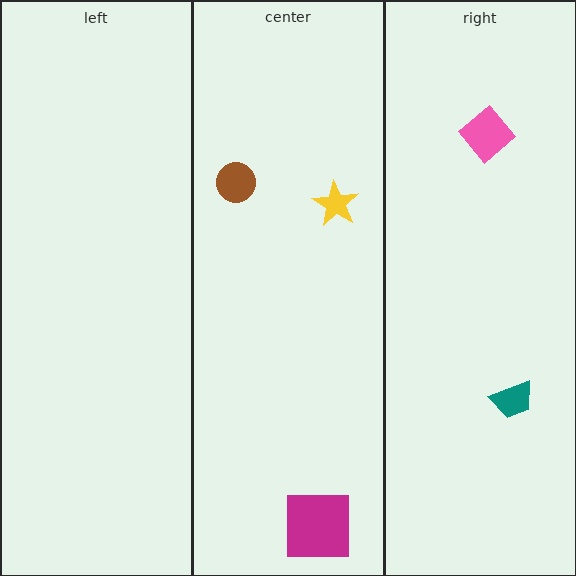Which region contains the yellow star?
The center region.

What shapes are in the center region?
The magenta square, the brown circle, the yellow star.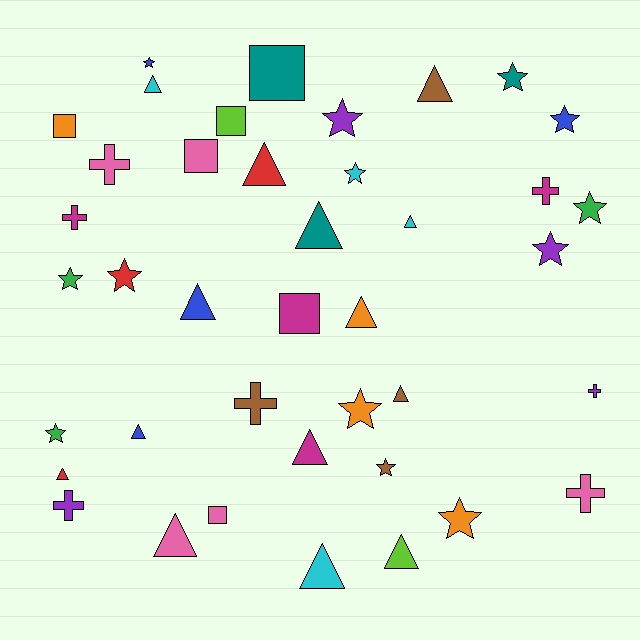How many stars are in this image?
There are 13 stars.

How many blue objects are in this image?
There are 4 blue objects.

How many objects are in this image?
There are 40 objects.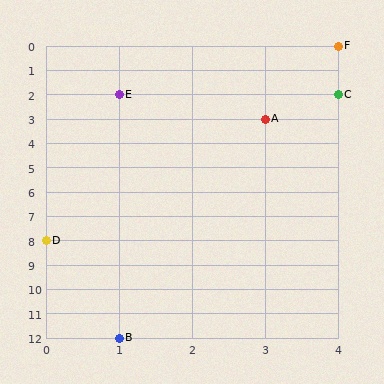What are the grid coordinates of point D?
Point D is at grid coordinates (0, 8).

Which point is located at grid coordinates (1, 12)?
Point B is at (1, 12).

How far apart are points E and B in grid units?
Points E and B are 10 rows apart.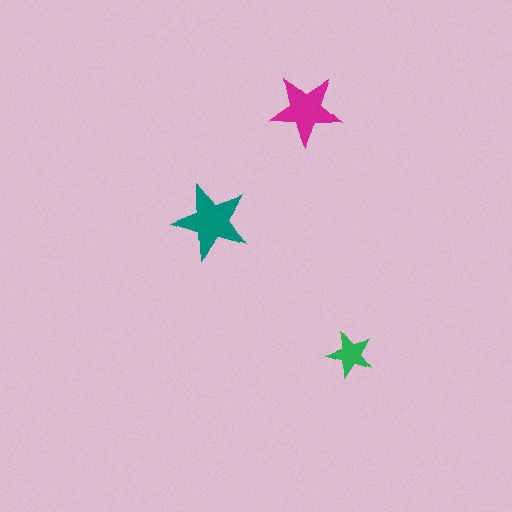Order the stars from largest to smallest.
the teal one, the magenta one, the green one.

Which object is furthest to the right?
The green star is rightmost.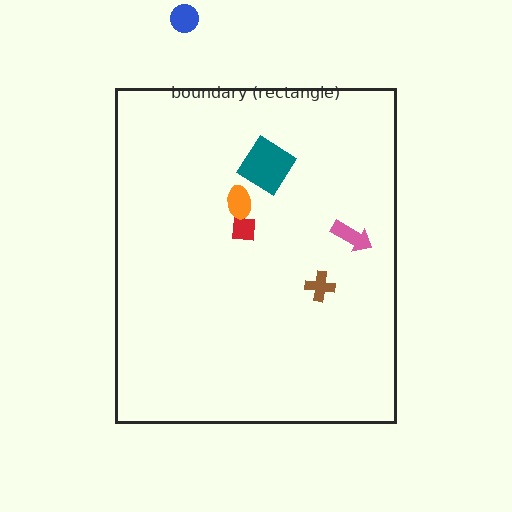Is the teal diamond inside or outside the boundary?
Inside.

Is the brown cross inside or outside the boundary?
Inside.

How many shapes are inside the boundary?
5 inside, 1 outside.